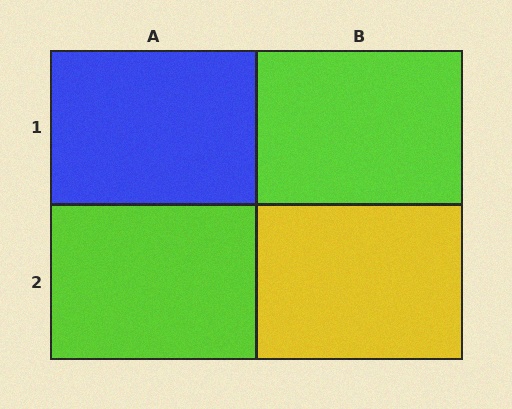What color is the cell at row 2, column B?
Yellow.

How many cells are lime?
2 cells are lime.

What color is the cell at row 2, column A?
Lime.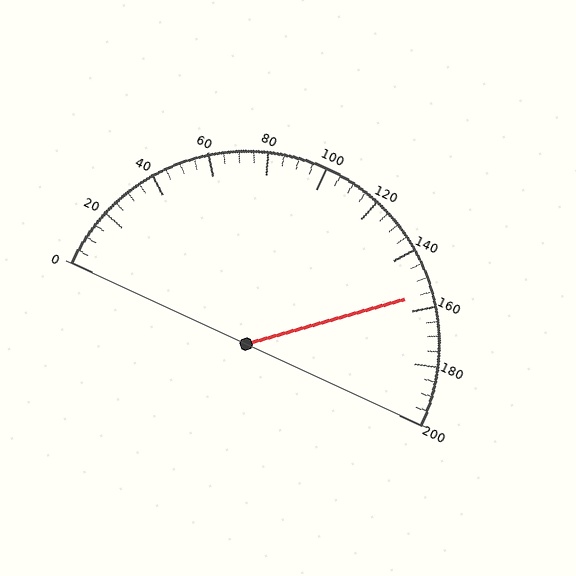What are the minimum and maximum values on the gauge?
The gauge ranges from 0 to 200.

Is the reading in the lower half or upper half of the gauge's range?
The reading is in the upper half of the range (0 to 200).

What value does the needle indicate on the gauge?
The needle indicates approximately 155.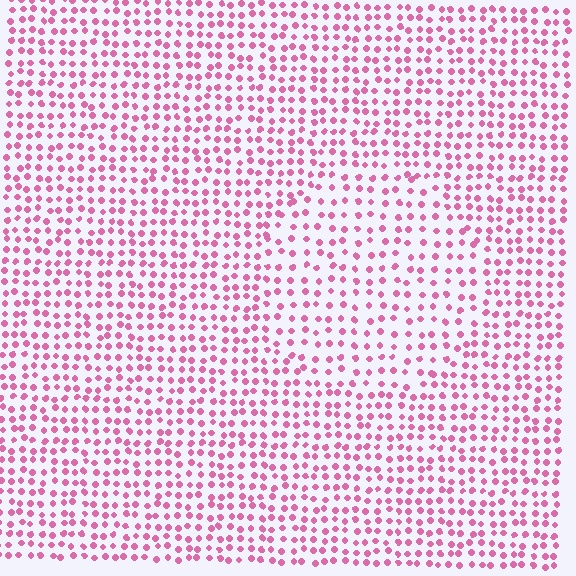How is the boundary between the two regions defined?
The boundary is defined by a change in element density (approximately 1.5x ratio). All elements are the same color, size, and shape.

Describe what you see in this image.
The image contains small pink elements arranged at two different densities. A circle-shaped region is visible where the elements are less densely packed than the surrounding area.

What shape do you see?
I see a circle.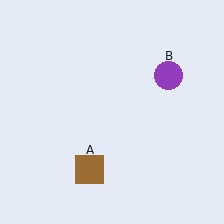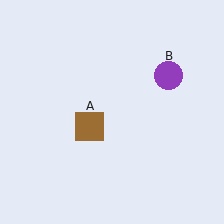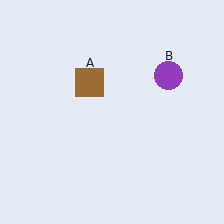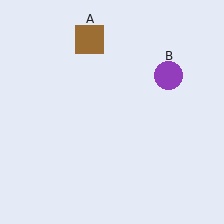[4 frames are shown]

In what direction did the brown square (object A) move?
The brown square (object A) moved up.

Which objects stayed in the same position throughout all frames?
Purple circle (object B) remained stationary.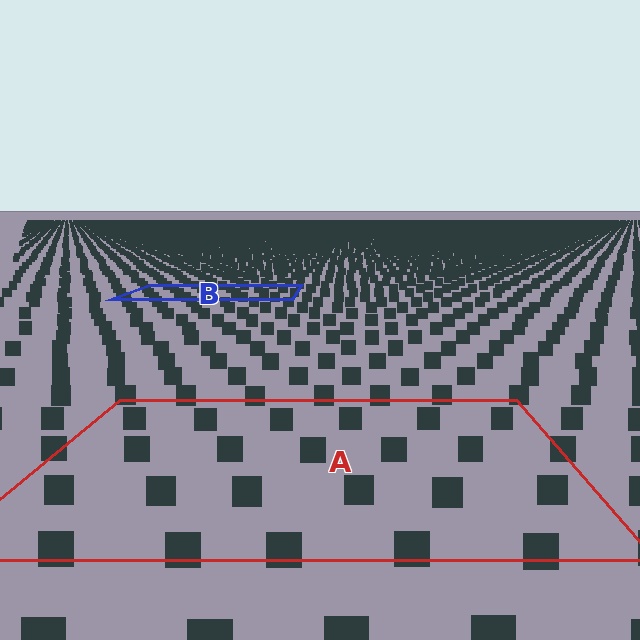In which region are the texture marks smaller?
The texture marks are smaller in region B, because it is farther away.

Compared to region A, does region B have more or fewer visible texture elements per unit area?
Region B has more texture elements per unit area — they are packed more densely because it is farther away.